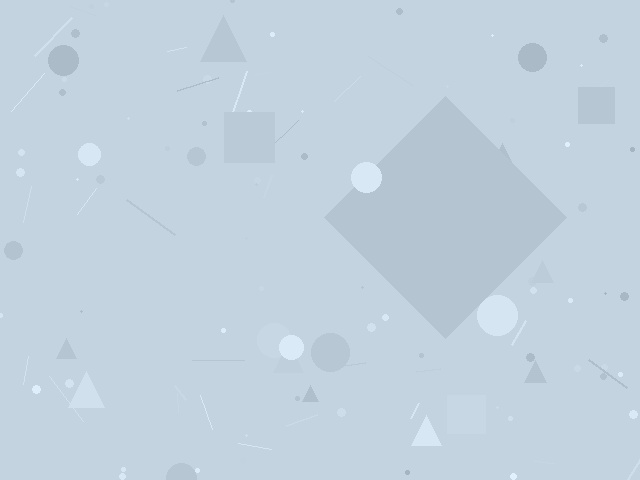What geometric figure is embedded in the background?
A diamond is embedded in the background.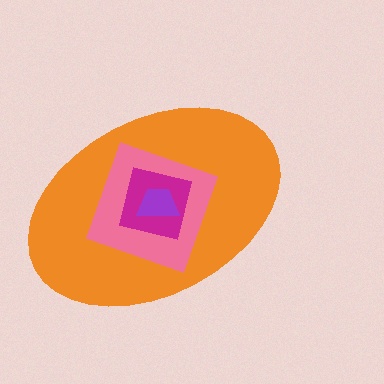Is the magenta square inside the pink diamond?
Yes.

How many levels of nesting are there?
4.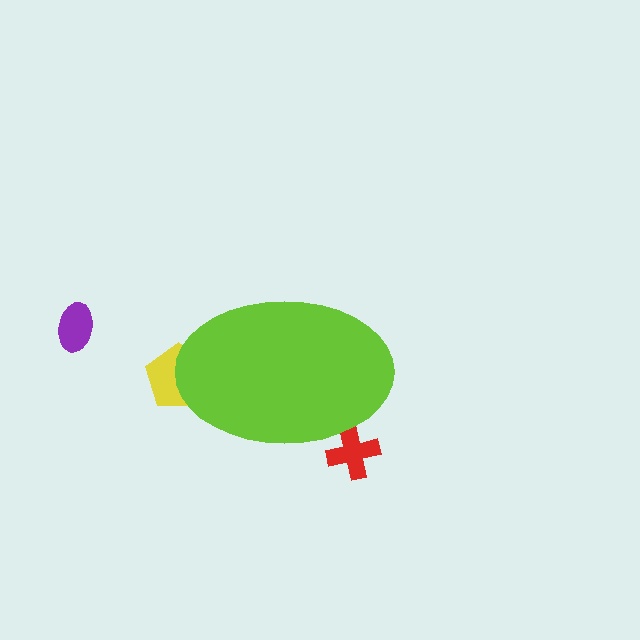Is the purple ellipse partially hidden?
No, the purple ellipse is fully visible.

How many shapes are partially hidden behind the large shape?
2 shapes are partially hidden.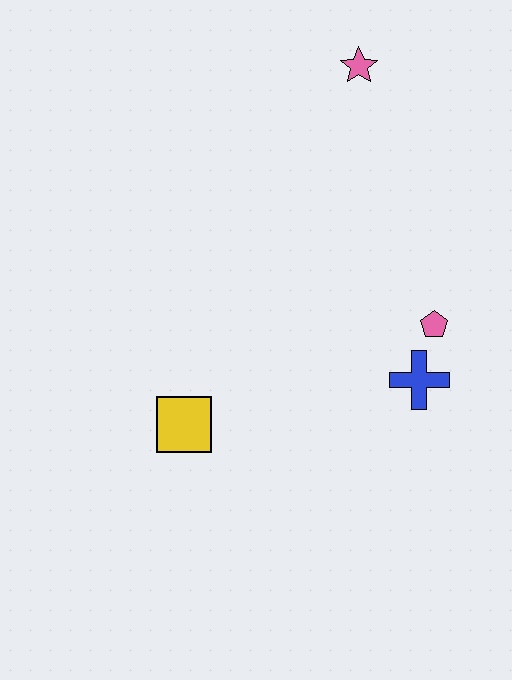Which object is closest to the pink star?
The pink pentagon is closest to the pink star.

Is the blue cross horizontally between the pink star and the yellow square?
No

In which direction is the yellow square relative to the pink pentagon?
The yellow square is to the left of the pink pentagon.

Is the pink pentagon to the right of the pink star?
Yes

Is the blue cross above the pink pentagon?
No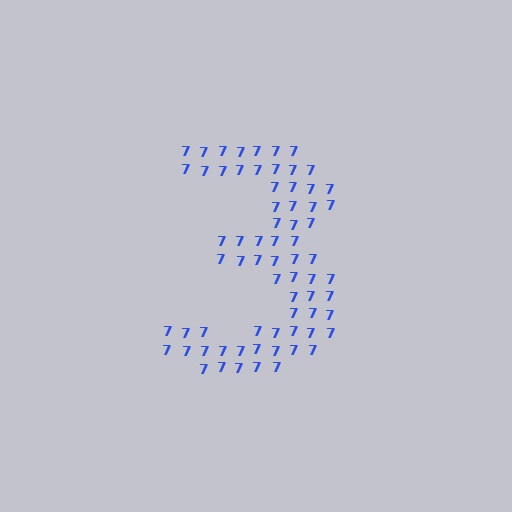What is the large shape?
The large shape is the digit 3.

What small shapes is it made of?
It is made of small digit 7's.